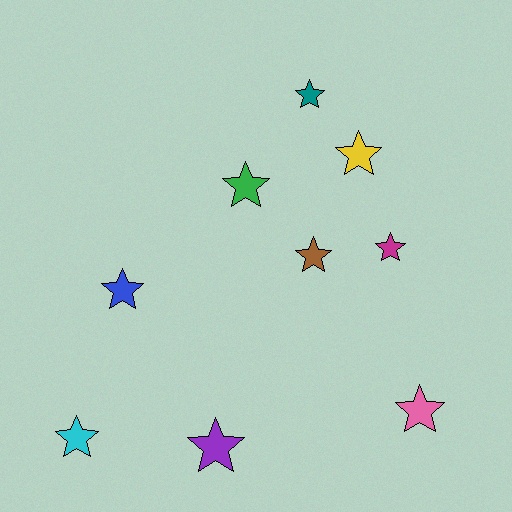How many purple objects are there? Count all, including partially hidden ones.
There is 1 purple object.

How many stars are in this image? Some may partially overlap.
There are 9 stars.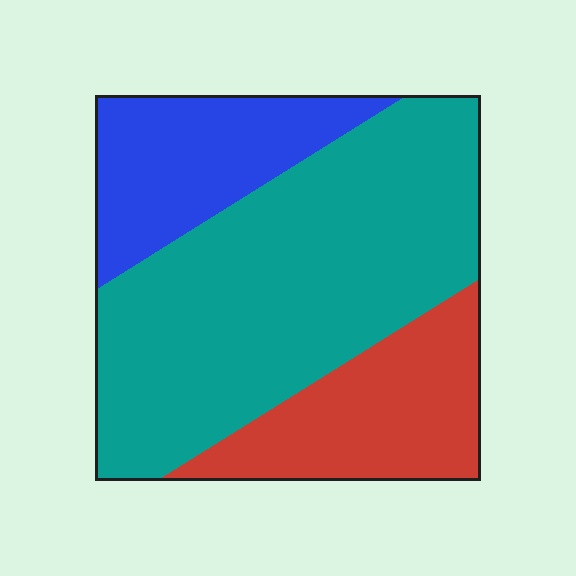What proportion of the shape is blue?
Blue covers 20% of the shape.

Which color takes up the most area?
Teal, at roughly 55%.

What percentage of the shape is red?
Red covers about 20% of the shape.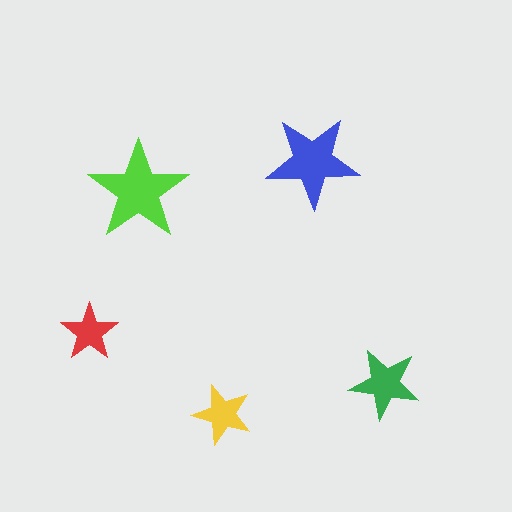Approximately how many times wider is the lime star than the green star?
About 1.5 times wider.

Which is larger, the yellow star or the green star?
The green one.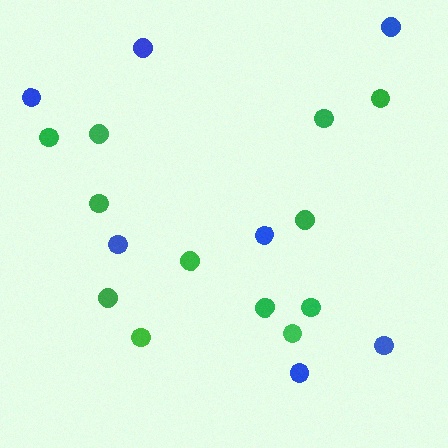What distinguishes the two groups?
There are 2 groups: one group of blue circles (7) and one group of green circles (12).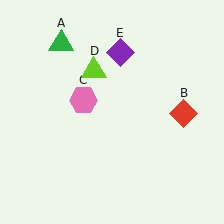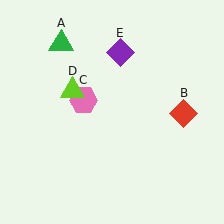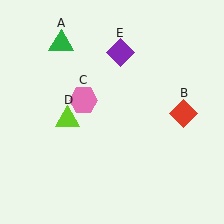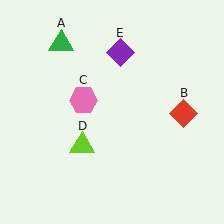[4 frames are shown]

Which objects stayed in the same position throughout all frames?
Green triangle (object A) and red diamond (object B) and pink hexagon (object C) and purple diamond (object E) remained stationary.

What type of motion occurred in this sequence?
The lime triangle (object D) rotated counterclockwise around the center of the scene.